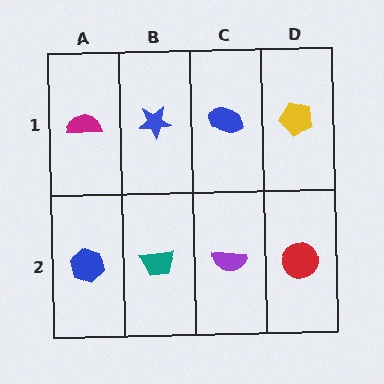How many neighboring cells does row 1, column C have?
3.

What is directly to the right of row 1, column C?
A yellow pentagon.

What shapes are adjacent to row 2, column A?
A magenta semicircle (row 1, column A), a teal trapezoid (row 2, column B).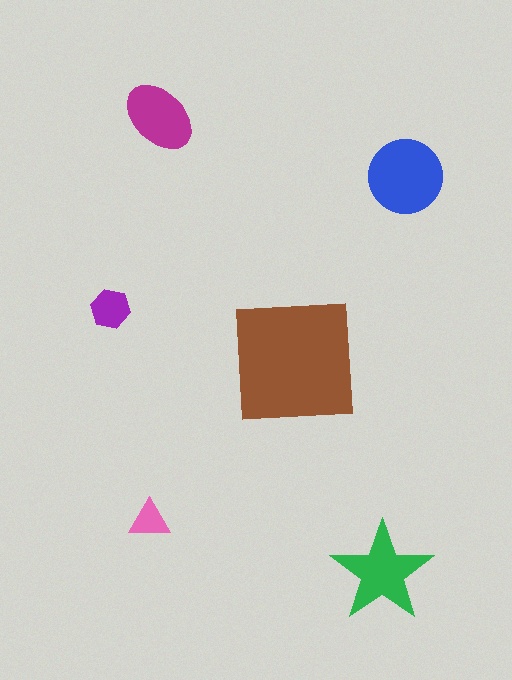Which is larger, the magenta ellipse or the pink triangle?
The magenta ellipse.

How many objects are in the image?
There are 6 objects in the image.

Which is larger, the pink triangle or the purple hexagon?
The purple hexagon.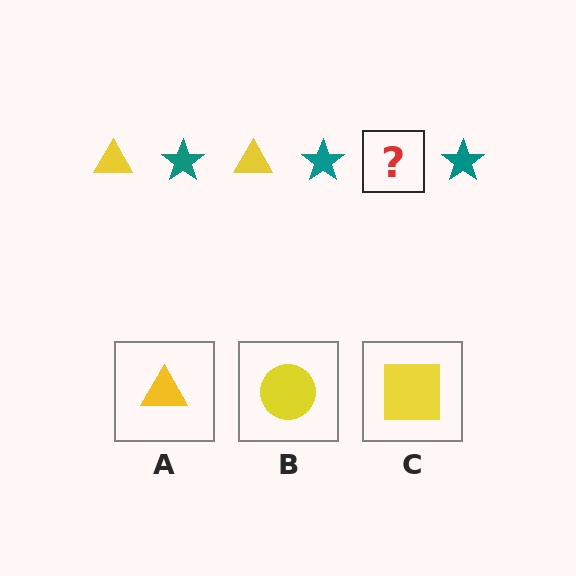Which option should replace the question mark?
Option A.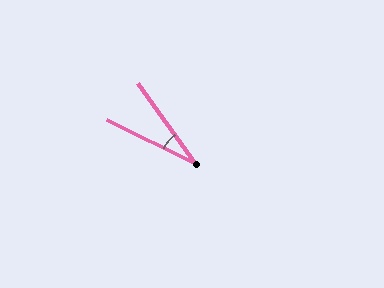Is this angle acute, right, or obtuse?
It is acute.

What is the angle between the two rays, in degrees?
Approximately 28 degrees.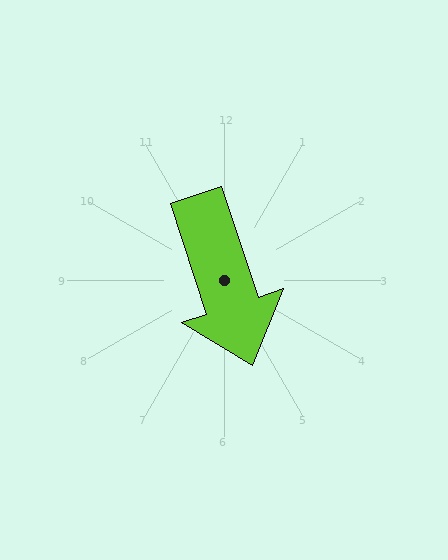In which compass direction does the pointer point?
South.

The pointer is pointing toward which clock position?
Roughly 5 o'clock.